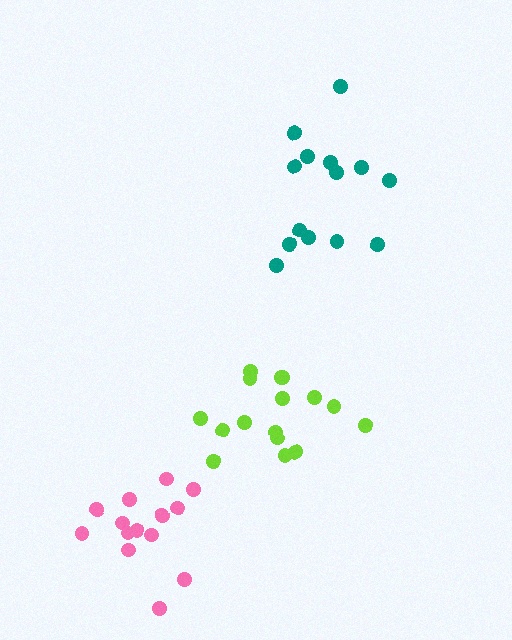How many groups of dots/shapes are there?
There are 3 groups.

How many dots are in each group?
Group 1: 14 dots, Group 2: 14 dots, Group 3: 16 dots (44 total).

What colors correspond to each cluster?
The clusters are colored: pink, teal, lime.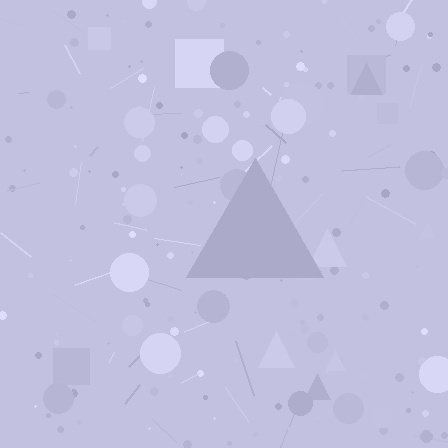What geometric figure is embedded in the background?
A triangle is embedded in the background.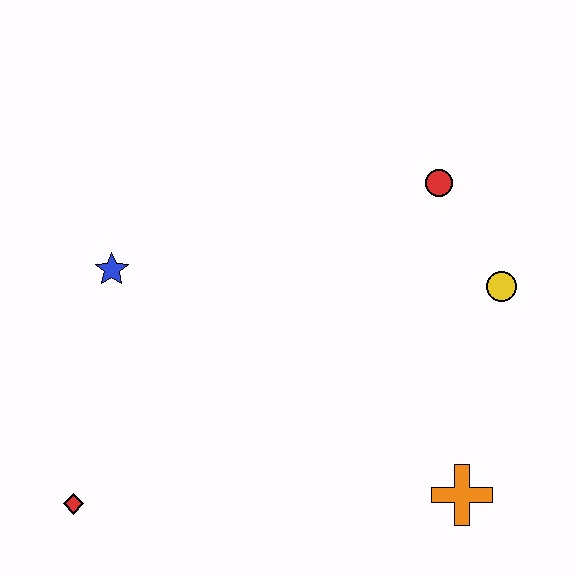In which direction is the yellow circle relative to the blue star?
The yellow circle is to the right of the blue star.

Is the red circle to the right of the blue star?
Yes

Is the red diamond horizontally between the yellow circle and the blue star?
No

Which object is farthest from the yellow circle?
The red diamond is farthest from the yellow circle.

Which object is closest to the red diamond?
The blue star is closest to the red diamond.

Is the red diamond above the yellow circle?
No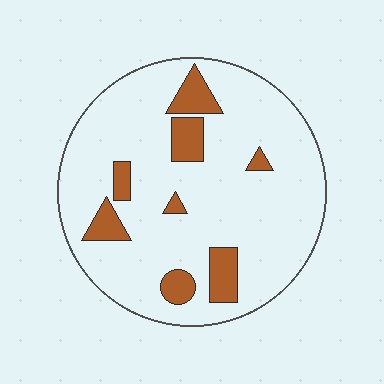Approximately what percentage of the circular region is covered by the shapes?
Approximately 15%.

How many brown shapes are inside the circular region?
8.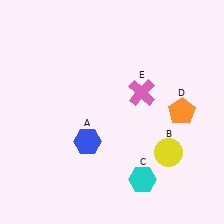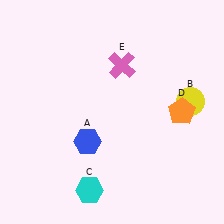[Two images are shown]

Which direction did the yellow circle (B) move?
The yellow circle (B) moved up.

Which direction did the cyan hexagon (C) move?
The cyan hexagon (C) moved left.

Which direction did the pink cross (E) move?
The pink cross (E) moved up.